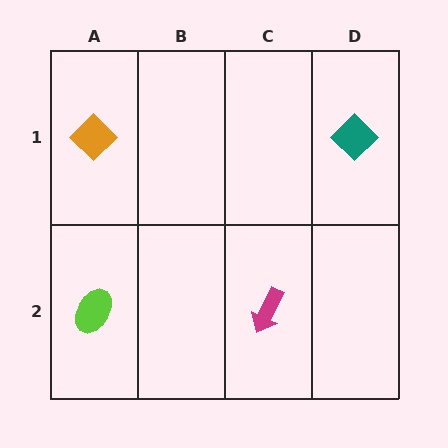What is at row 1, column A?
An orange diamond.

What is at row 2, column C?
A magenta arrow.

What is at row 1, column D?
A teal diamond.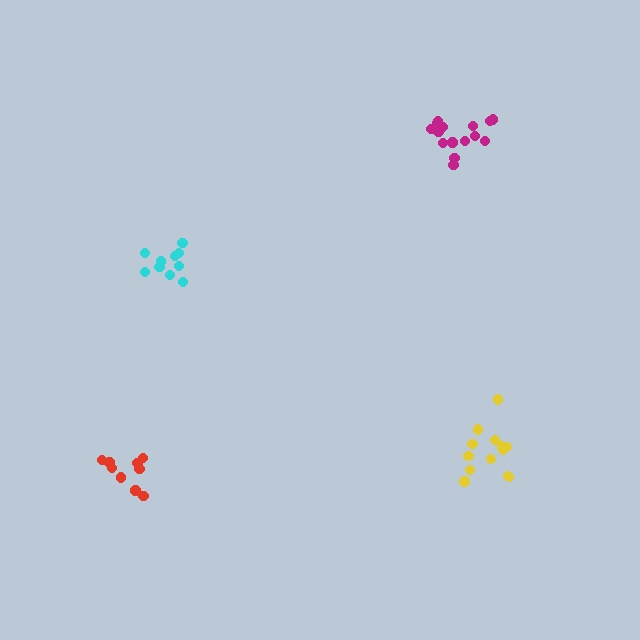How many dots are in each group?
Group 1: 13 dots, Group 2: 10 dots, Group 3: 15 dots, Group 4: 9 dots (47 total).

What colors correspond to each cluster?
The clusters are colored: yellow, cyan, magenta, red.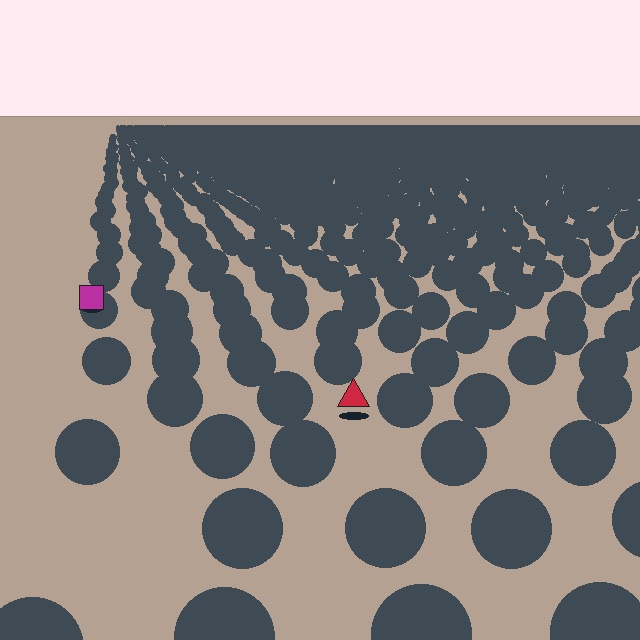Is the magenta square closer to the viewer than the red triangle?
No. The red triangle is closer — you can tell from the texture gradient: the ground texture is coarser near it.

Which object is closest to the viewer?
The red triangle is closest. The texture marks near it are larger and more spread out.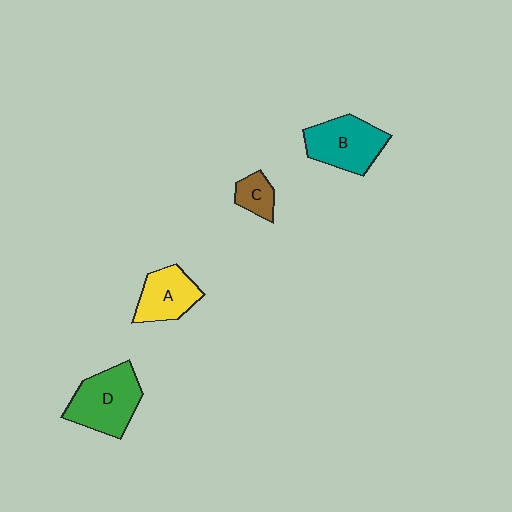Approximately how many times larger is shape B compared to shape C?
Approximately 2.4 times.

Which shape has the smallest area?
Shape C (brown).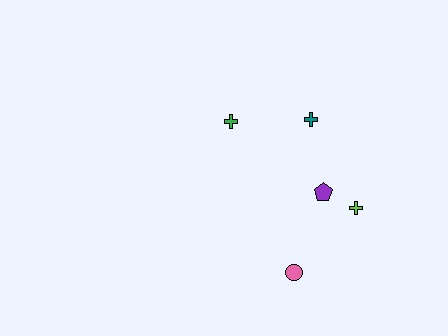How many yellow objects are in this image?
There are no yellow objects.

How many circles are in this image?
There is 1 circle.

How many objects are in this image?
There are 5 objects.